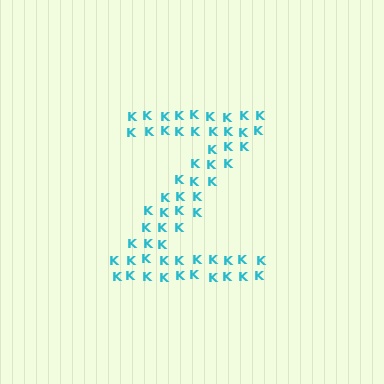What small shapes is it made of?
It is made of small letter K's.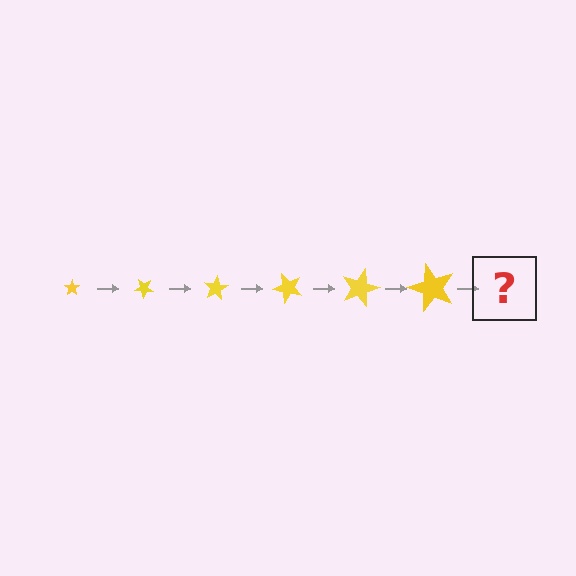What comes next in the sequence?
The next element should be a star, larger than the previous one and rotated 240 degrees from the start.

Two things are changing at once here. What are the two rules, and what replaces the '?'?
The two rules are that the star grows larger each step and it rotates 40 degrees each step. The '?' should be a star, larger than the previous one and rotated 240 degrees from the start.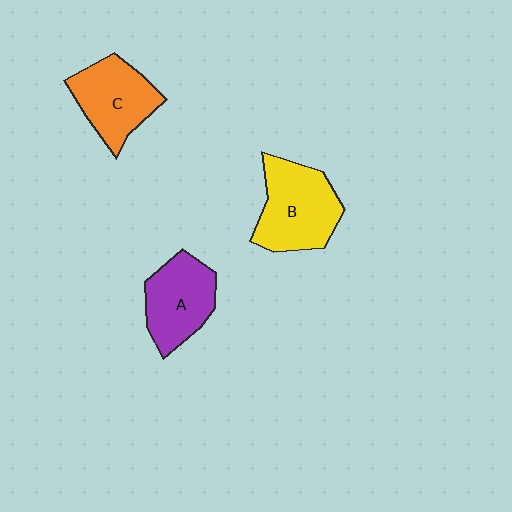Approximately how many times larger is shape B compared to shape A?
Approximately 1.2 times.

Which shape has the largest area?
Shape B (yellow).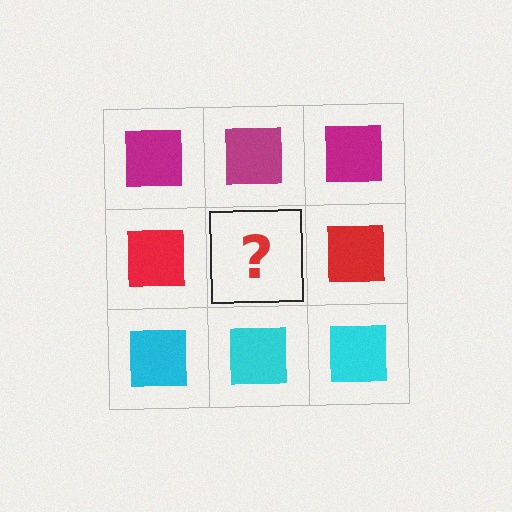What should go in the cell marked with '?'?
The missing cell should contain a red square.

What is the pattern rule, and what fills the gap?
The rule is that each row has a consistent color. The gap should be filled with a red square.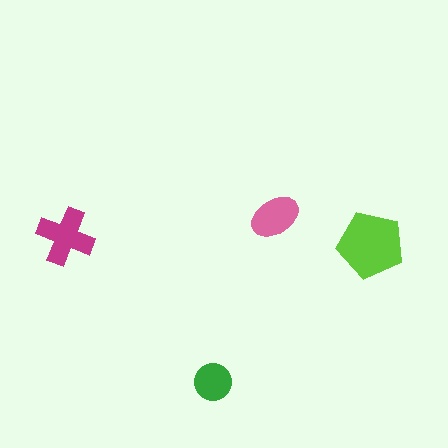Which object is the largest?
The lime pentagon.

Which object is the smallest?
The green circle.